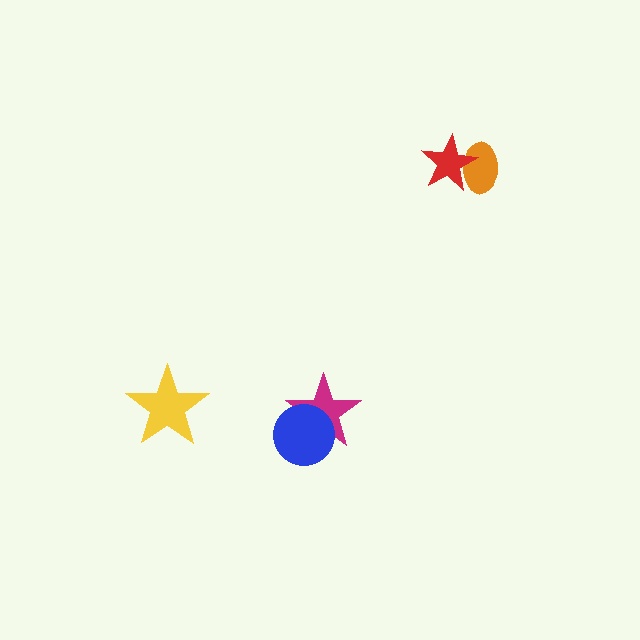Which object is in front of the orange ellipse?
The red star is in front of the orange ellipse.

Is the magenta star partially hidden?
Yes, it is partially covered by another shape.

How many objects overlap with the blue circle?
1 object overlaps with the blue circle.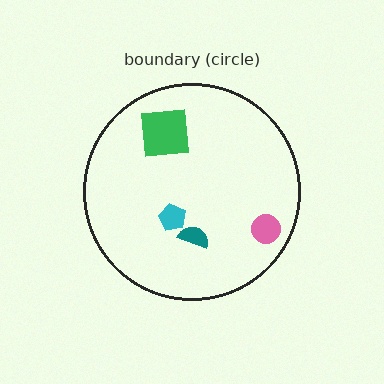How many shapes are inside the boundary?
4 inside, 0 outside.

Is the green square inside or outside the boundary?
Inside.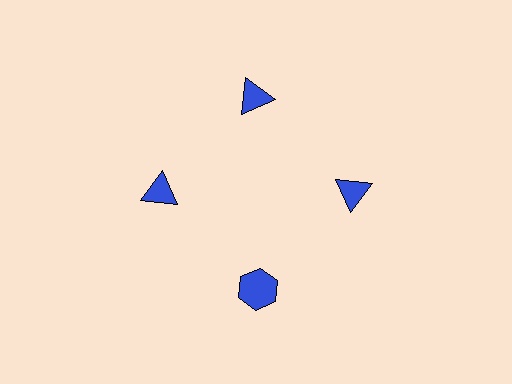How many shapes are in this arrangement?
There are 4 shapes arranged in a ring pattern.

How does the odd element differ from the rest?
It has a different shape: hexagon instead of triangle.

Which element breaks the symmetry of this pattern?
The blue hexagon at roughly the 6 o'clock position breaks the symmetry. All other shapes are blue triangles.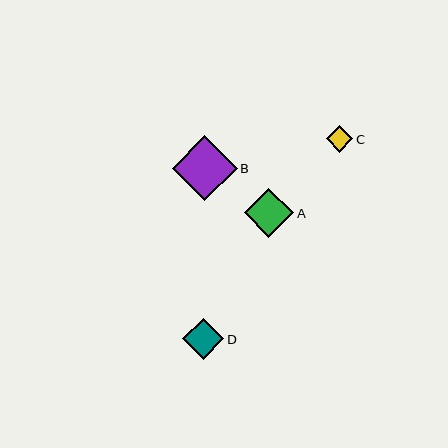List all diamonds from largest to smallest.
From largest to smallest: B, A, D, C.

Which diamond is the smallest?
Diamond C is the smallest with a size of approximately 27 pixels.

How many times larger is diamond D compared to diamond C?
Diamond D is approximately 1.5 times the size of diamond C.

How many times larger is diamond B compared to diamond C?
Diamond B is approximately 2.4 times the size of diamond C.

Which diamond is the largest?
Diamond B is the largest with a size of approximately 65 pixels.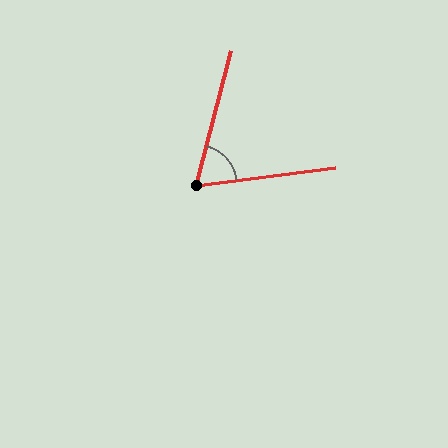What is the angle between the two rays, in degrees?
Approximately 68 degrees.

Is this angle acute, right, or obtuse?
It is acute.